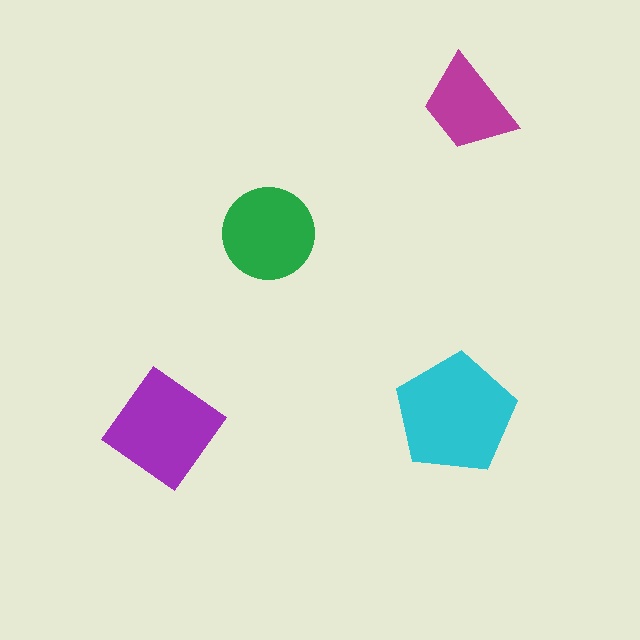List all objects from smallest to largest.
The magenta trapezoid, the green circle, the purple diamond, the cyan pentagon.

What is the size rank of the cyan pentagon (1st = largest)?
1st.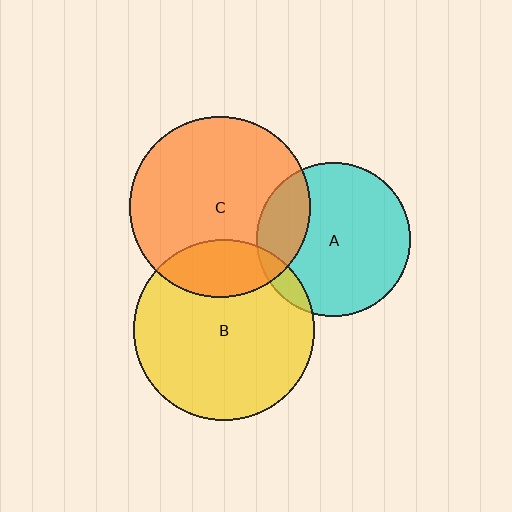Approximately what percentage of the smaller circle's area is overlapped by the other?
Approximately 20%.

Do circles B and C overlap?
Yes.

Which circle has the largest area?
Circle B (yellow).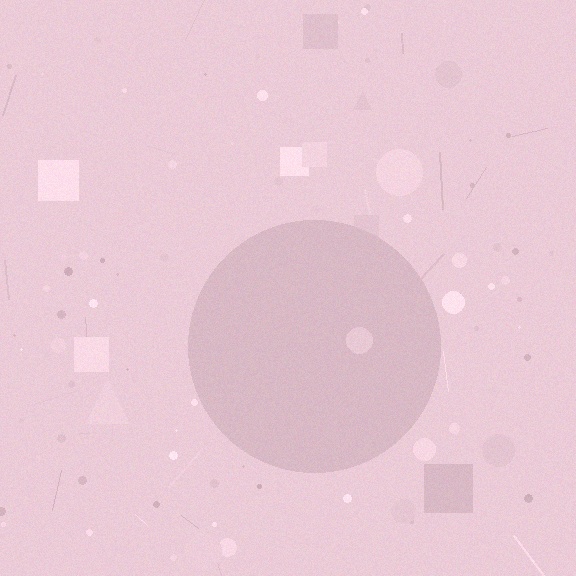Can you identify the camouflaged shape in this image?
The camouflaged shape is a circle.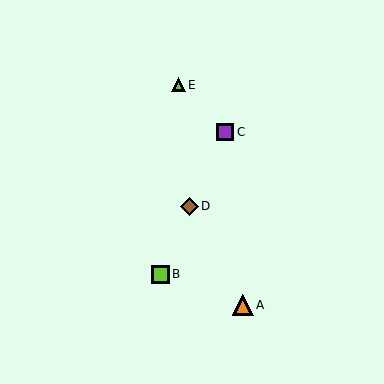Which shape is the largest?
The orange triangle (labeled A) is the largest.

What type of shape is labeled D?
Shape D is a brown diamond.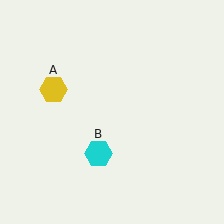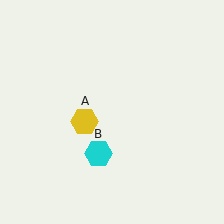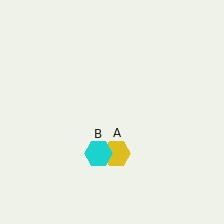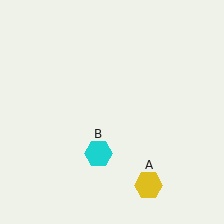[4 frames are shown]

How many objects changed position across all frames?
1 object changed position: yellow hexagon (object A).